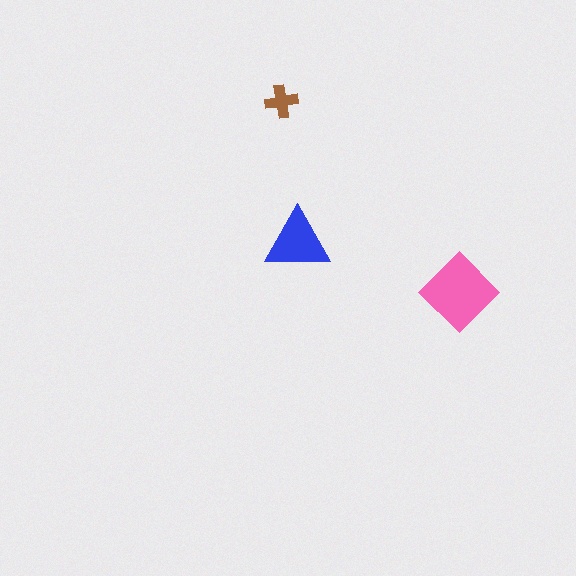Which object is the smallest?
The brown cross.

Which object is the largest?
The pink diamond.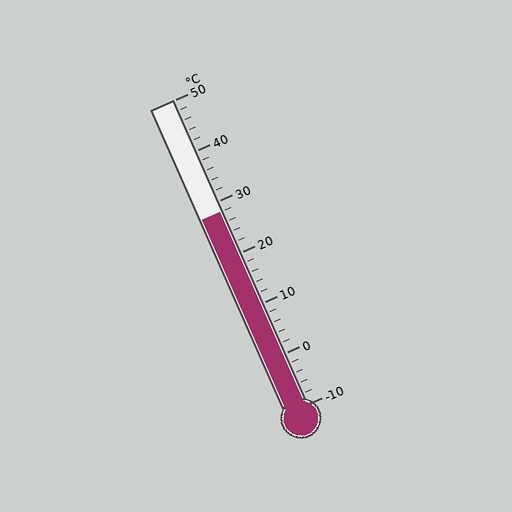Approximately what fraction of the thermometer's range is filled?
The thermometer is filled to approximately 65% of its range.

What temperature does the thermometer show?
The thermometer shows approximately 28°C.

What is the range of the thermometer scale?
The thermometer scale ranges from -10°C to 50°C.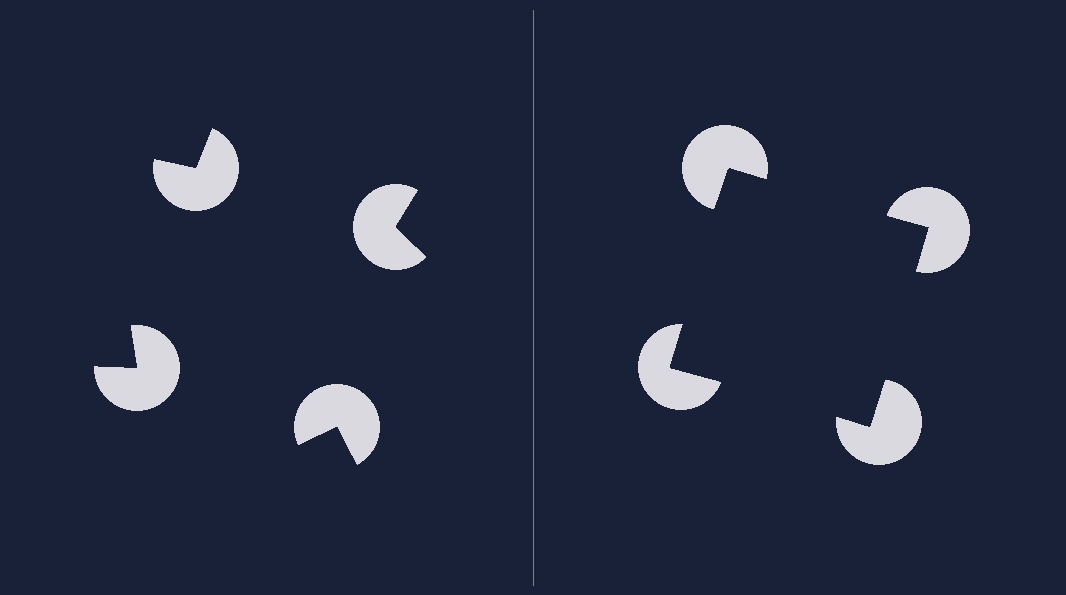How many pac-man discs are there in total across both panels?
8 — 4 on each side.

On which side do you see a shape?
An illusory square appears on the right side. On the left side the wedge cuts are rotated, so no coherent shape forms.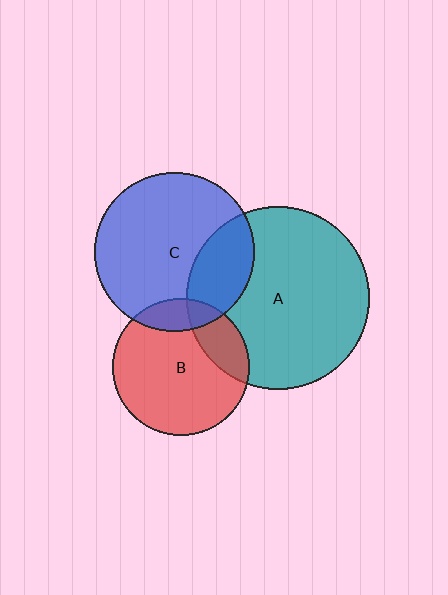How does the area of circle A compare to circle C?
Approximately 1.3 times.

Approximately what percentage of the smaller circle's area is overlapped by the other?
Approximately 25%.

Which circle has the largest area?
Circle A (teal).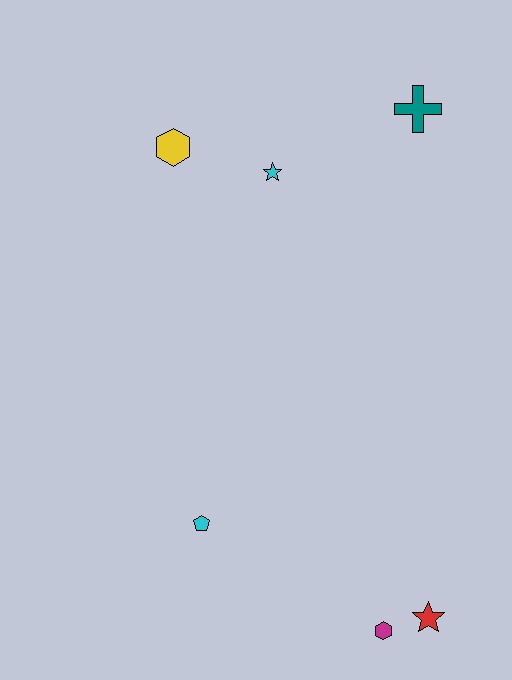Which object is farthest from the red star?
The yellow hexagon is farthest from the red star.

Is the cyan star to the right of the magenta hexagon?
No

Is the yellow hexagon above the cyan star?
Yes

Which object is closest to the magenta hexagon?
The red star is closest to the magenta hexagon.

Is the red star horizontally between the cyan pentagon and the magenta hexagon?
No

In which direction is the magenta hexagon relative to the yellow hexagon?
The magenta hexagon is below the yellow hexagon.